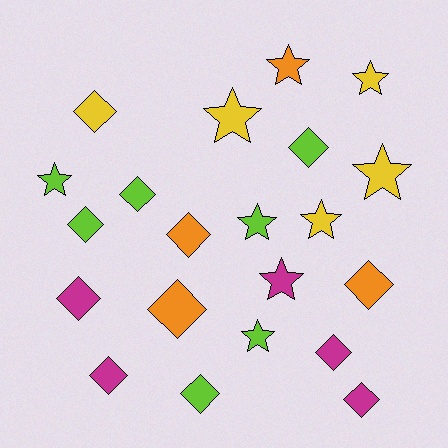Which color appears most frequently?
Lime, with 7 objects.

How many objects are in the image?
There are 21 objects.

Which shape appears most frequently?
Diamond, with 12 objects.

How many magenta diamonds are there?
There are 4 magenta diamonds.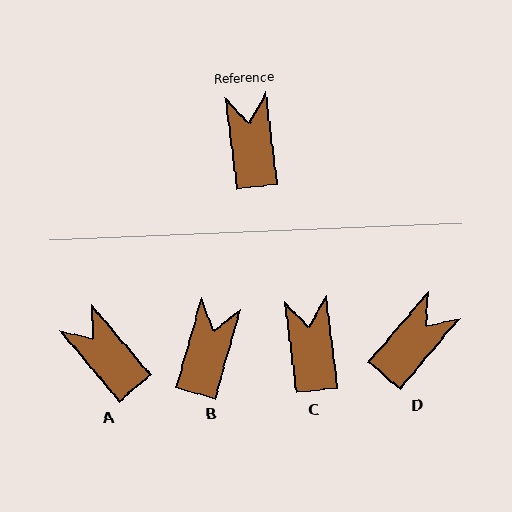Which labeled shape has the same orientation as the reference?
C.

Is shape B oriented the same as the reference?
No, it is off by about 23 degrees.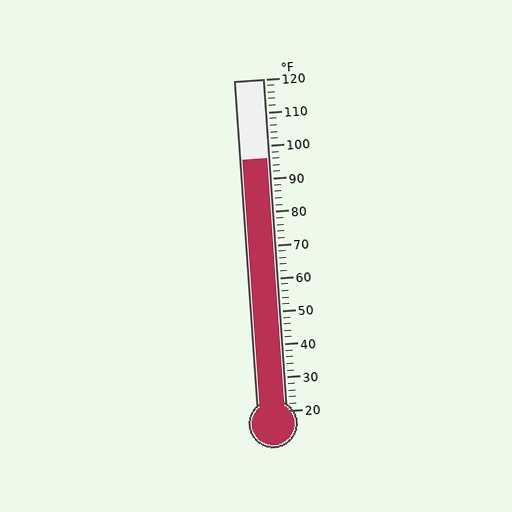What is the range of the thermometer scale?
The thermometer scale ranges from 20°F to 120°F.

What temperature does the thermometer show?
The thermometer shows approximately 96°F.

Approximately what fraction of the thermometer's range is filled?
The thermometer is filled to approximately 75% of its range.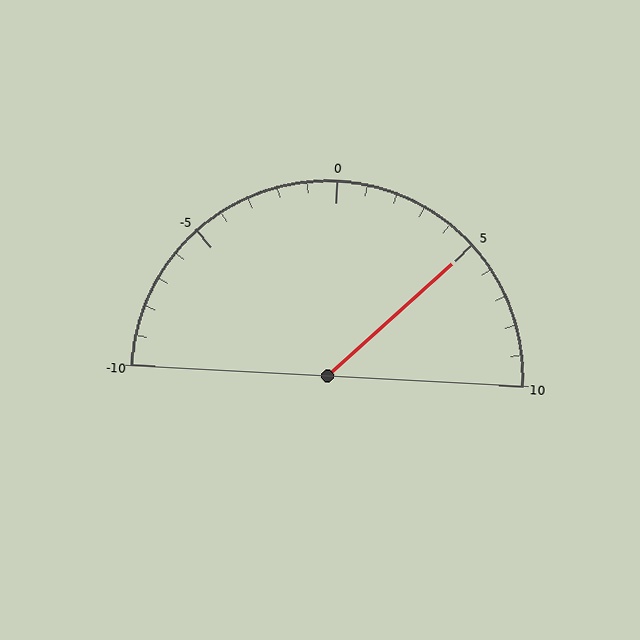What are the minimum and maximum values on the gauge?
The gauge ranges from -10 to 10.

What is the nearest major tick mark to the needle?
The nearest major tick mark is 5.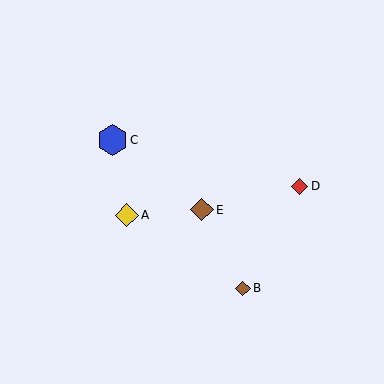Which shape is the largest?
The blue hexagon (labeled C) is the largest.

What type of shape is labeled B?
Shape B is a brown diamond.